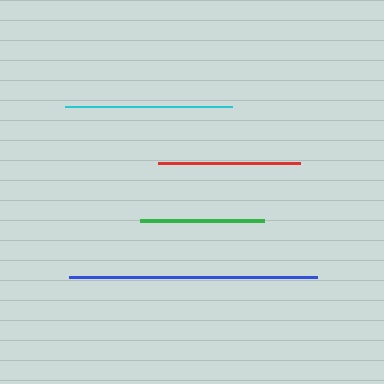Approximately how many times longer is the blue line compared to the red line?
The blue line is approximately 1.8 times the length of the red line.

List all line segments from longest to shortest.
From longest to shortest: blue, cyan, red, green.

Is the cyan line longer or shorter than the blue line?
The blue line is longer than the cyan line.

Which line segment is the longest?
The blue line is the longest at approximately 248 pixels.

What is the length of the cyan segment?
The cyan segment is approximately 167 pixels long.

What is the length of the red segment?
The red segment is approximately 141 pixels long.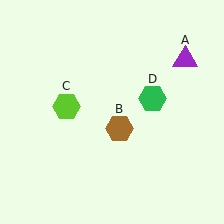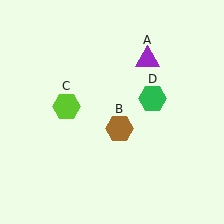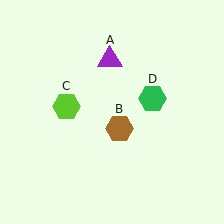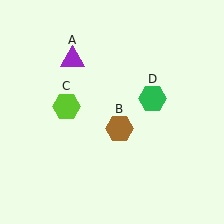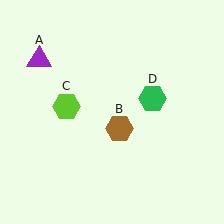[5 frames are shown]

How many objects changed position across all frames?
1 object changed position: purple triangle (object A).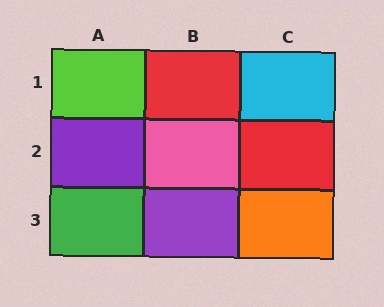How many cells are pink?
1 cell is pink.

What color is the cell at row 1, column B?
Red.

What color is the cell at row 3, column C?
Orange.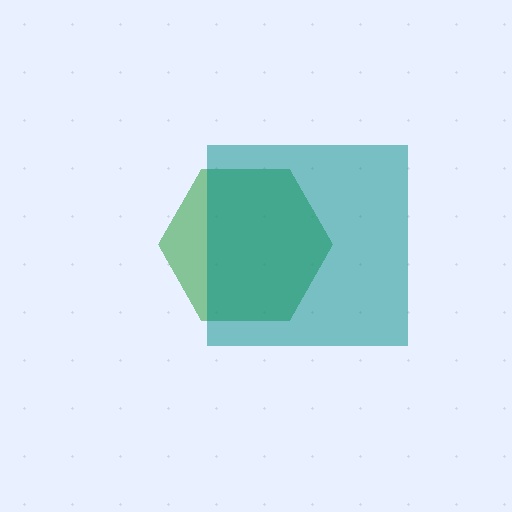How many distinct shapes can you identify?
There are 2 distinct shapes: a green hexagon, a teal square.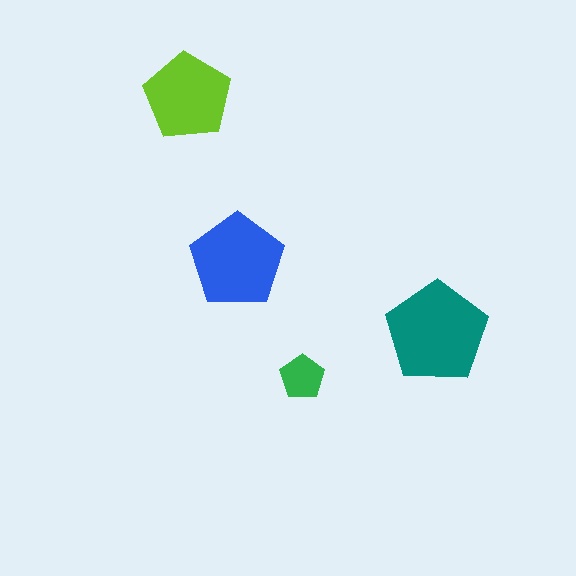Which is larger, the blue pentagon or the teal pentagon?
The teal one.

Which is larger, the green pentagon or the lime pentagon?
The lime one.